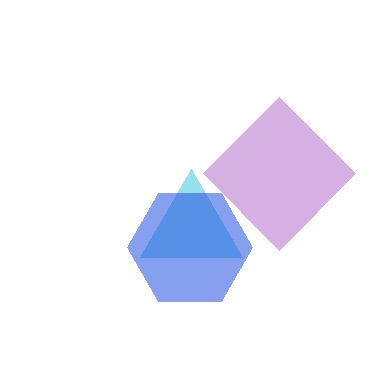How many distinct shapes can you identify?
There are 3 distinct shapes: a cyan triangle, a blue hexagon, a purple diamond.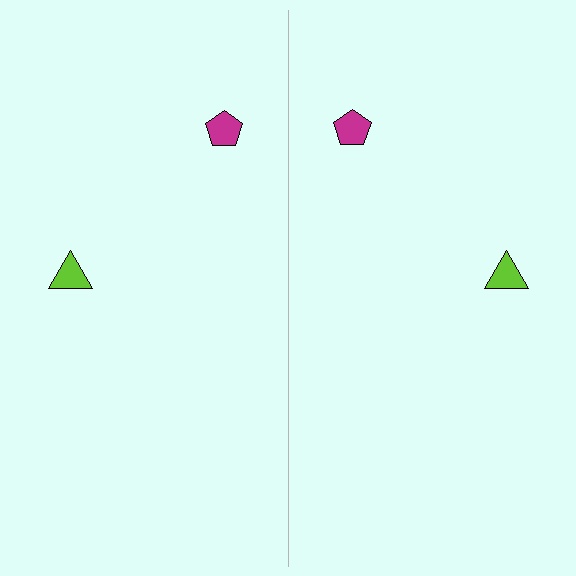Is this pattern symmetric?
Yes, this pattern has bilateral (reflection) symmetry.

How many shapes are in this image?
There are 4 shapes in this image.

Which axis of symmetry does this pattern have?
The pattern has a vertical axis of symmetry running through the center of the image.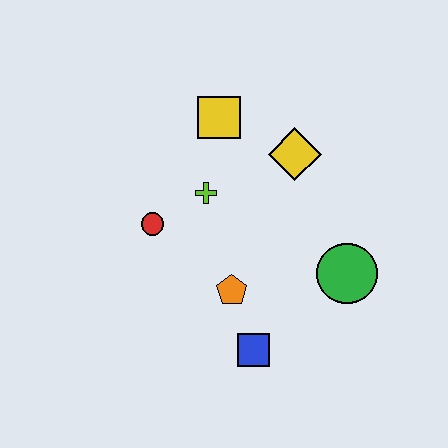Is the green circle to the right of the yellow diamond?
Yes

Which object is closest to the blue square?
The orange pentagon is closest to the blue square.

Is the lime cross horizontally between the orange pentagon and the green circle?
No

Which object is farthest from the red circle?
The green circle is farthest from the red circle.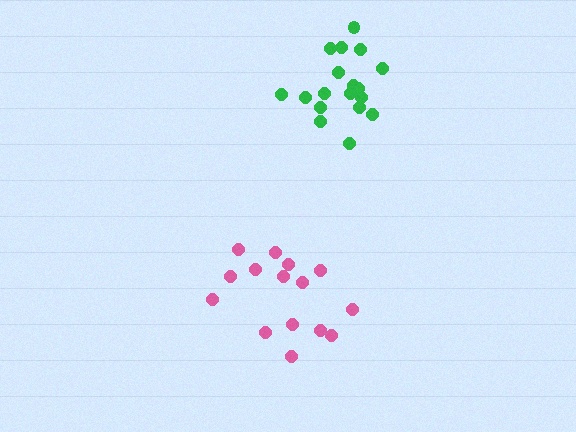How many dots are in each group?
Group 1: 15 dots, Group 2: 18 dots (33 total).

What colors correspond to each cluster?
The clusters are colored: pink, green.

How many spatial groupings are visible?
There are 2 spatial groupings.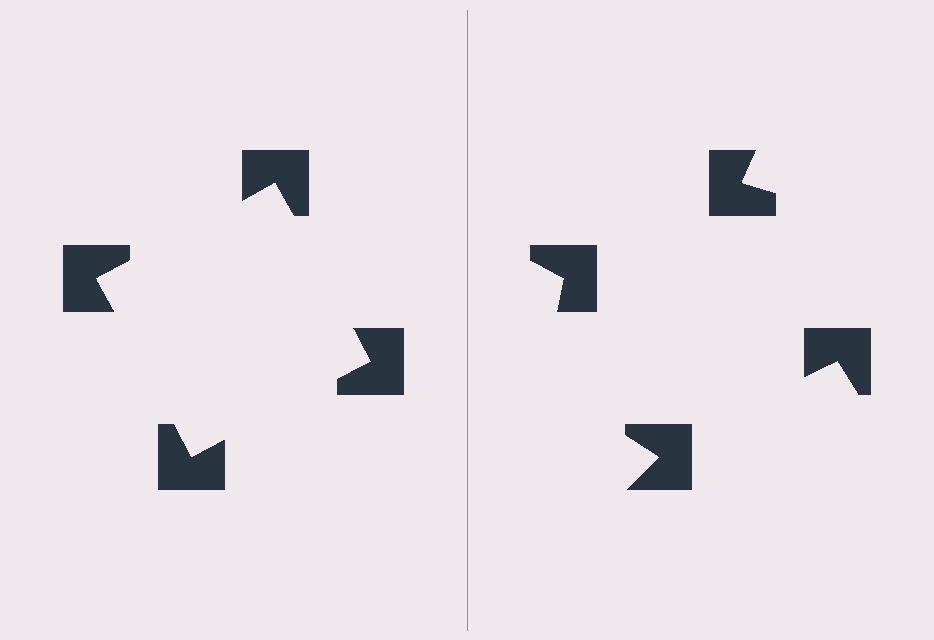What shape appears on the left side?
An illusory square.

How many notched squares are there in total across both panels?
8 — 4 on each side.